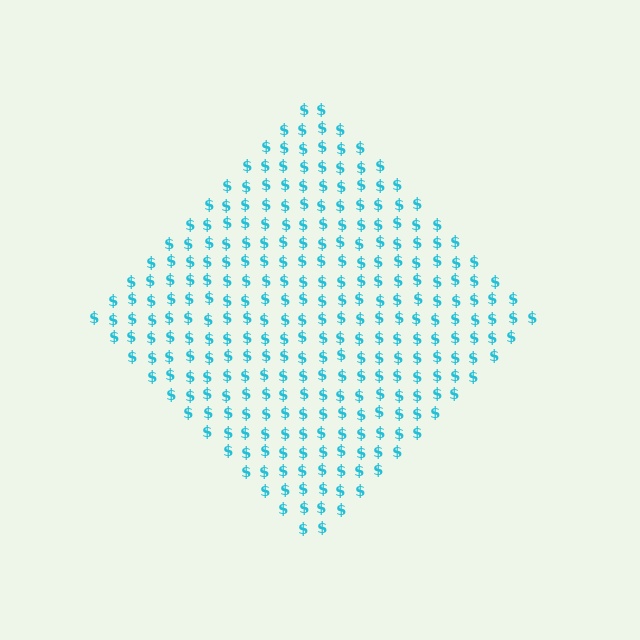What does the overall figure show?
The overall figure shows a diamond.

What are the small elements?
The small elements are dollar signs.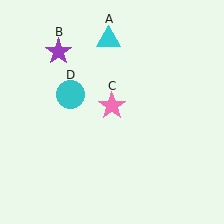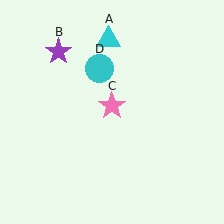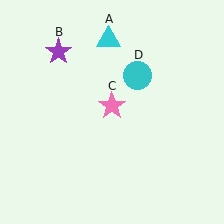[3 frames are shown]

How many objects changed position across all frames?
1 object changed position: cyan circle (object D).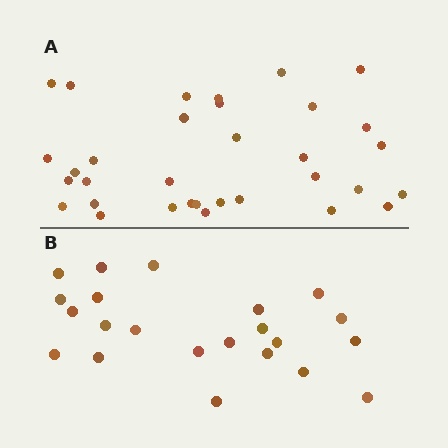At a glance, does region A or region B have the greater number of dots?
Region A (the top region) has more dots.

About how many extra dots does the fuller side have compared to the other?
Region A has roughly 12 or so more dots than region B.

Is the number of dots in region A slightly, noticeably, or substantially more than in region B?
Region A has substantially more. The ratio is roughly 1.5 to 1.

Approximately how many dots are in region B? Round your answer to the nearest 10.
About 20 dots. (The exact count is 22, which rounds to 20.)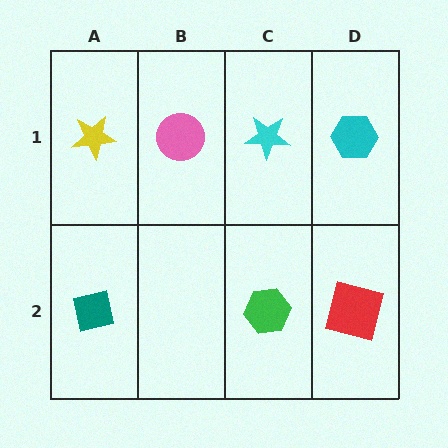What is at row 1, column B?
A pink circle.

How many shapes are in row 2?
3 shapes.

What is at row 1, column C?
A cyan star.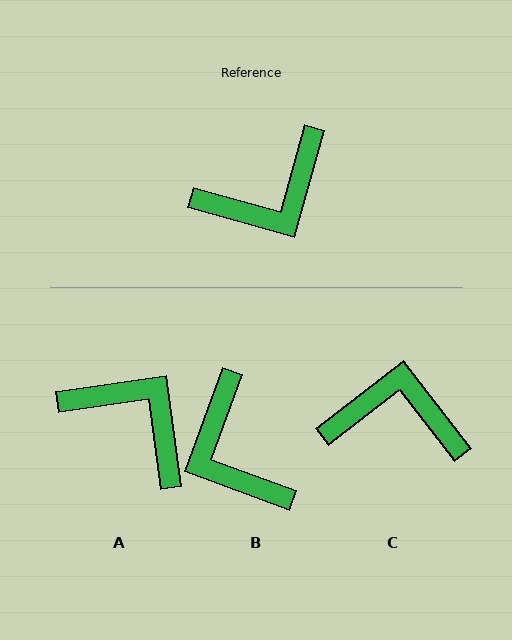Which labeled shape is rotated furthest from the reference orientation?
C, about 143 degrees away.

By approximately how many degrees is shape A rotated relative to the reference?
Approximately 114 degrees counter-clockwise.